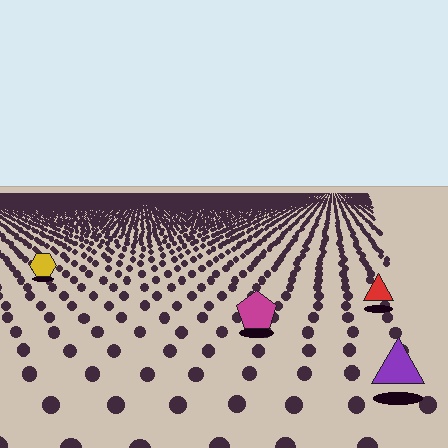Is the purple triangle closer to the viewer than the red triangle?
Yes. The purple triangle is closer — you can tell from the texture gradient: the ground texture is coarser near it.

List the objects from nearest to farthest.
From nearest to farthest: the purple triangle, the magenta pentagon, the red triangle, the yellow hexagon.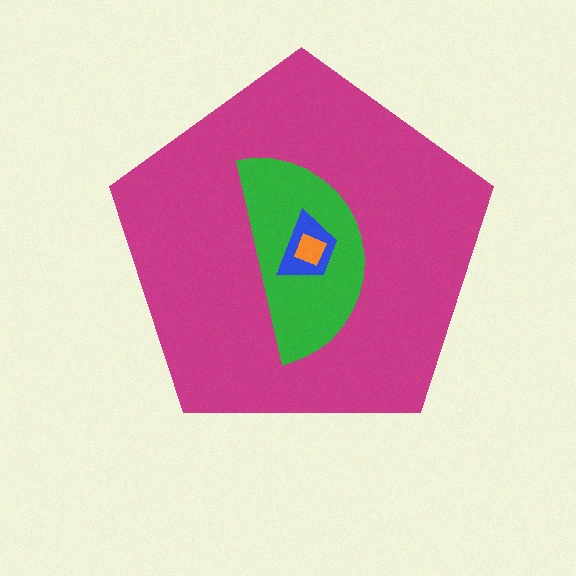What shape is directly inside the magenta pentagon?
The green semicircle.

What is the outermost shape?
The magenta pentagon.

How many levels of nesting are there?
4.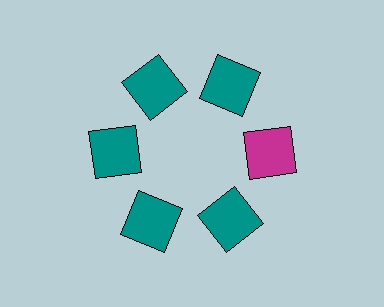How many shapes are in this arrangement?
There are 6 shapes arranged in a ring pattern.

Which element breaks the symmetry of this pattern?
The magenta square at roughly the 3 o'clock position breaks the symmetry. All other shapes are teal squares.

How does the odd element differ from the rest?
It has a different color: magenta instead of teal.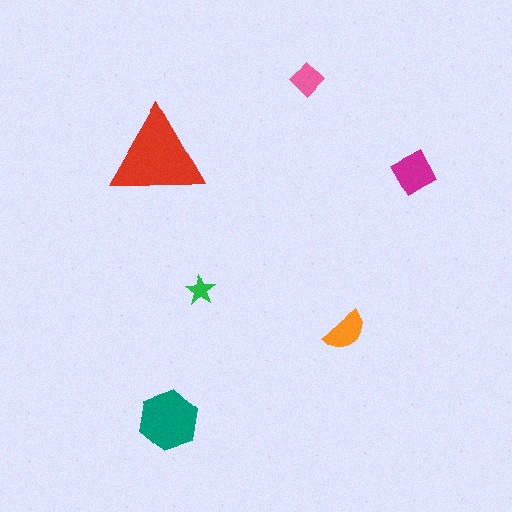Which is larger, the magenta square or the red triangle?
The red triangle.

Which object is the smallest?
The green star.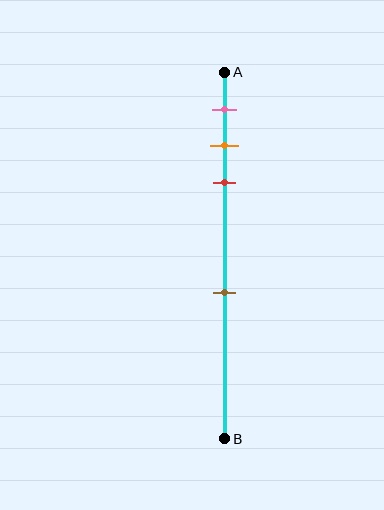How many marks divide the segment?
There are 4 marks dividing the segment.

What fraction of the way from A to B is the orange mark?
The orange mark is approximately 20% (0.2) of the way from A to B.